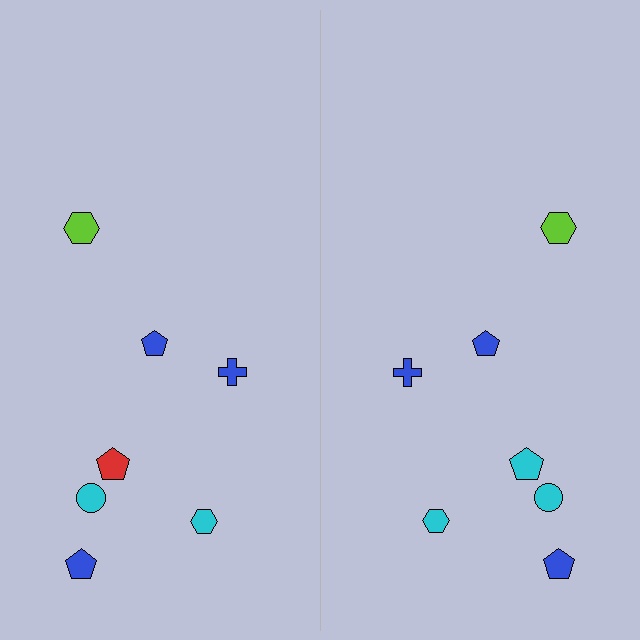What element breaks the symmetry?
The cyan pentagon on the right side breaks the symmetry — its mirror counterpart is red.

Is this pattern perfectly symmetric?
No, the pattern is not perfectly symmetric. The cyan pentagon on the right side breaks the symmetry — its mirror counterpart is red.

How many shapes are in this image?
There are 14 shapes in this image.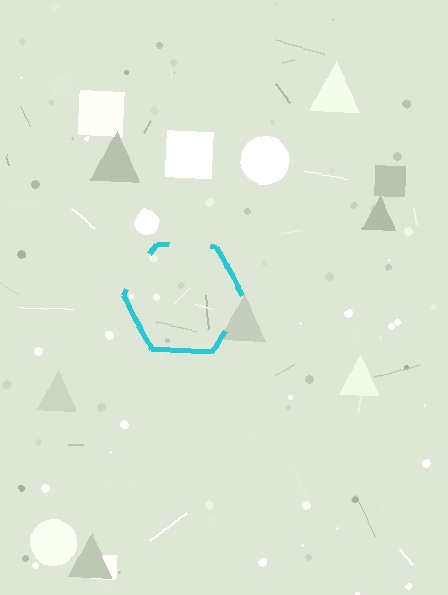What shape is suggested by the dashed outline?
The dashed outline suggests a hexagon.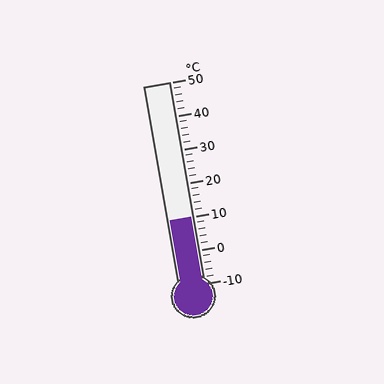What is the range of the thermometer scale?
The thermometer scale ranges from -10°C to 50°C.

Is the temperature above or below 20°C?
The temperature is below 20°C.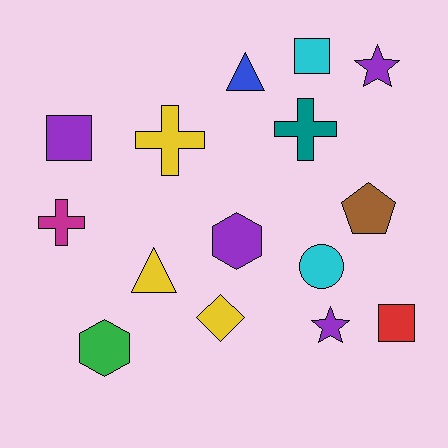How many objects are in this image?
There are 15 objects.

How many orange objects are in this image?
There are no orange objects.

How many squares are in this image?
There are 3 squares.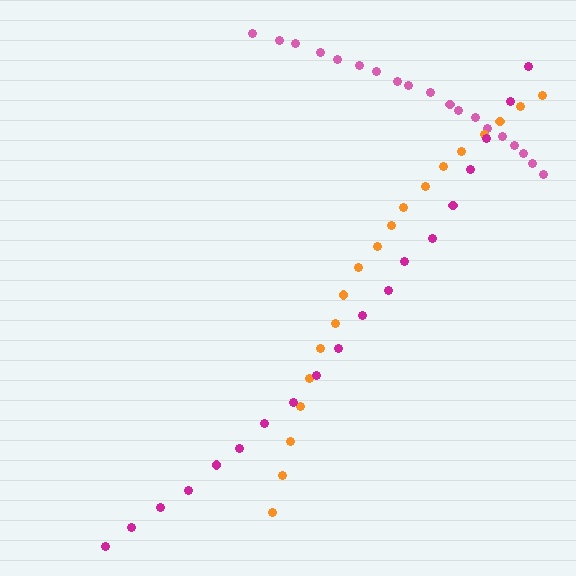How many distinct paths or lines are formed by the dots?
There are 3 distinct paths.